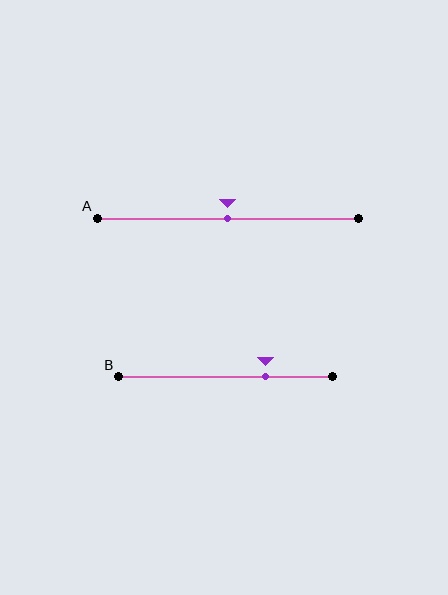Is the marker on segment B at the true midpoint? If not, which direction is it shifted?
No, the marker on segment B is shifted to the right by about 19% of the segment length.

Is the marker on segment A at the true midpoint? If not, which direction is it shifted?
Yes, the marker on segment A is at the true midpoint.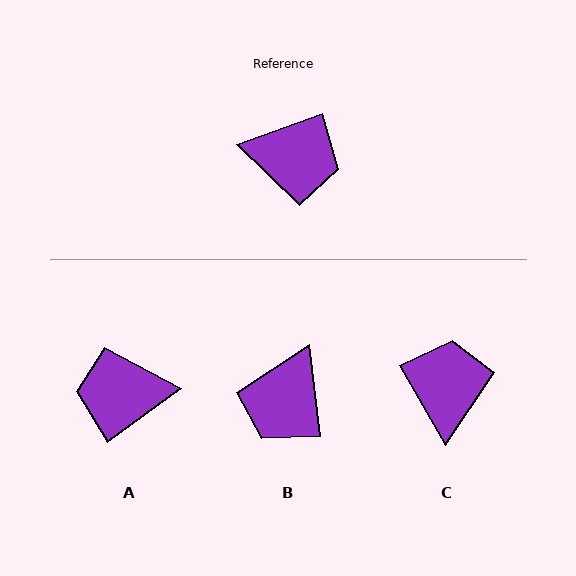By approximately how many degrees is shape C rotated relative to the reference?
Approximately 100 degrees counter-clockwise.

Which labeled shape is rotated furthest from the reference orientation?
A, about 164 degrees away.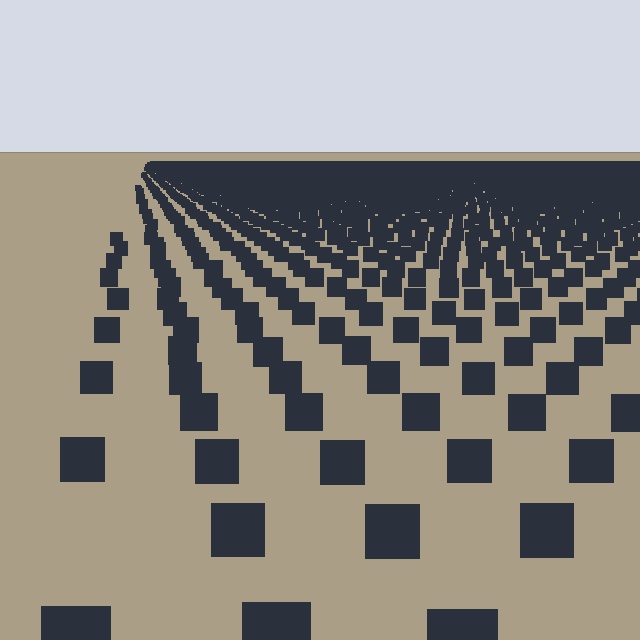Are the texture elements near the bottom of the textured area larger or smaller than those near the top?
Larger. Near the bottom, elements are closer to the viewer and appear at a bigger on-screen size.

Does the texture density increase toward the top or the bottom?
Density increases toward the top.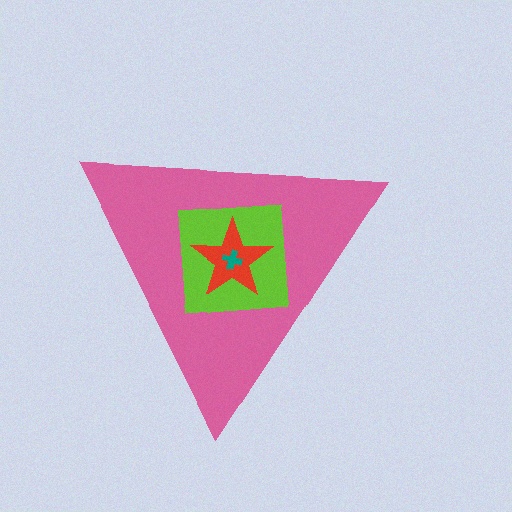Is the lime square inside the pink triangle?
Yes.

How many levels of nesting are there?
4.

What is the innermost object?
The teal cross.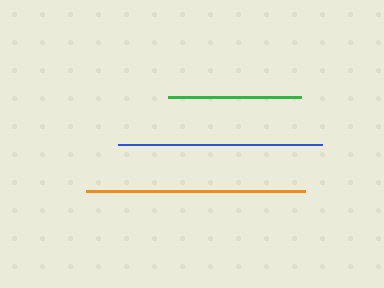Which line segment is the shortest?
The green line is the shortest at approximately 133 pixels.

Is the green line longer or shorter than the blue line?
The blue line is longer than the green line.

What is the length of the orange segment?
The orange segment is approximately 219 pixels long.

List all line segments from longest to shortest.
From longest to shortest: orange, blue, green.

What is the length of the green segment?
The green segment is approximately 133 pixels long.